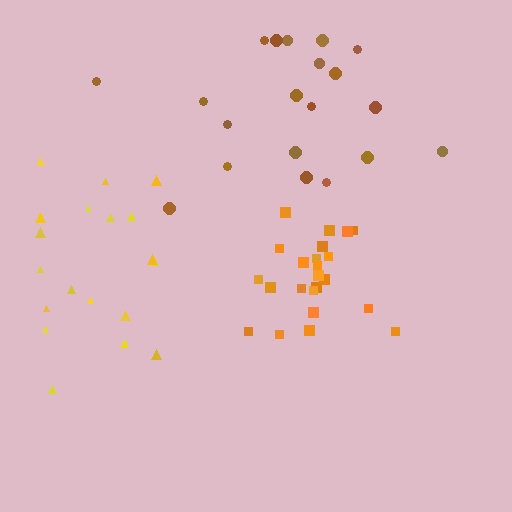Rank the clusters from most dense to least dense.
orange, yellow, brown.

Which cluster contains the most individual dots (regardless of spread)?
Orange (23).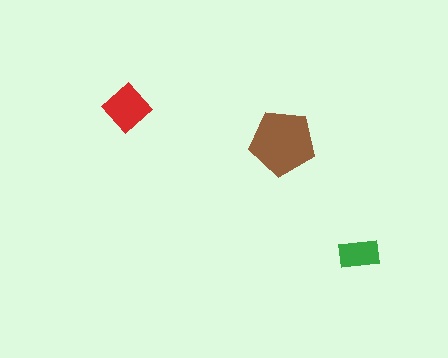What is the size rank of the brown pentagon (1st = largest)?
1st.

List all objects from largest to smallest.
The brown pentagon, the red diamond, the green rectangle.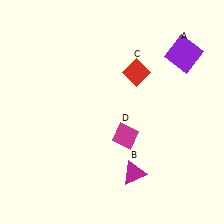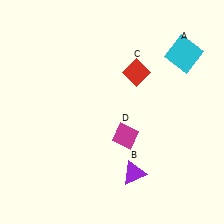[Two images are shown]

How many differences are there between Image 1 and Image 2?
There are 2 differences between the two images.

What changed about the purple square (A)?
In Image 1, A is purple. In Image 2, it changed to cyan.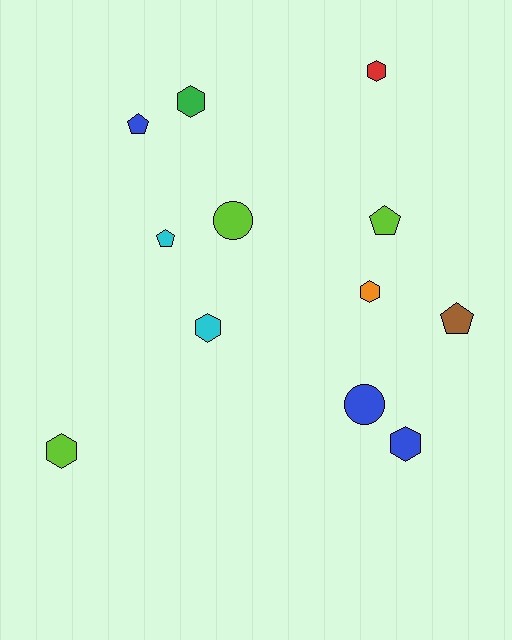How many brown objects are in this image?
There is 1 brown object.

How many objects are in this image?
There are 12 objects.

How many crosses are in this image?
There are no crosses.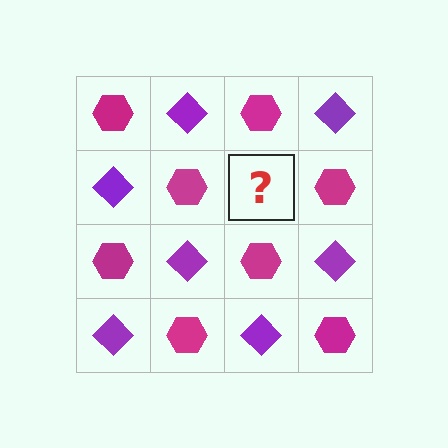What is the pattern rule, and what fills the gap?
The rule is that it alternates magenta hexagon and purple diamond in a checkerboard pattern. The gap should be filled with a purple diamond.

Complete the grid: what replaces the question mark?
The question mark should be replaced with a purple diamond.